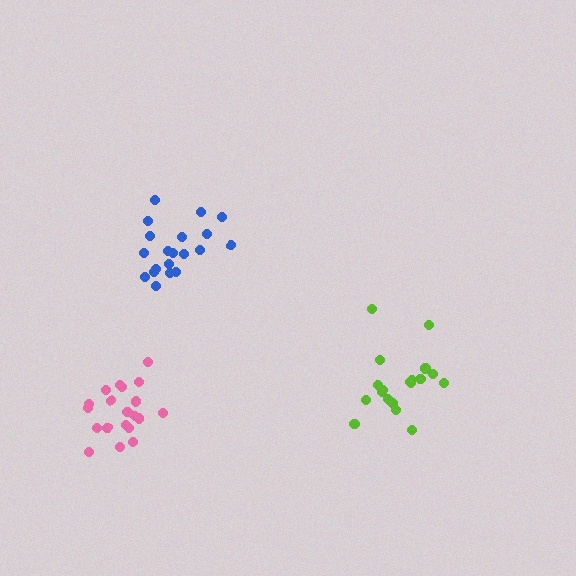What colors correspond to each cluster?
The clusters are colored: lime, blue, pink.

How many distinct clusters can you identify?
There are 3 distinct clusters.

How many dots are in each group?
Group 1: 19 dots, Group 2: 20 dots, Group 3: 20 dots (59 total).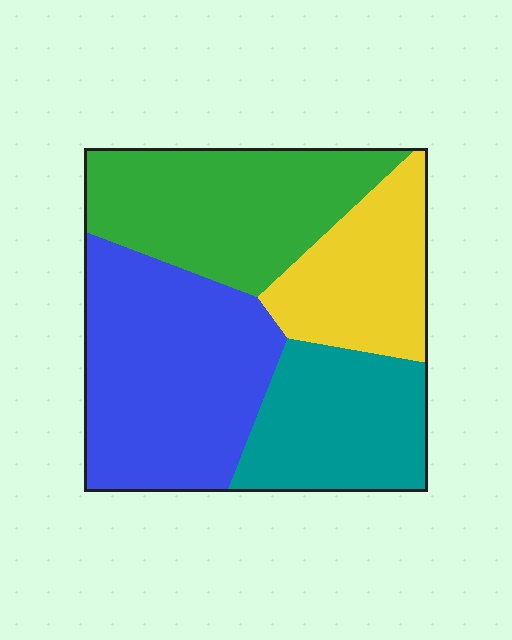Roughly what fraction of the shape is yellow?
Yellow takes up about one sixth (1/6) of the shape.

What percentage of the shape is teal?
Teal takes up about one fifth (1/5) of the shape.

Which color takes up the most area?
Blue, at roughly 35%.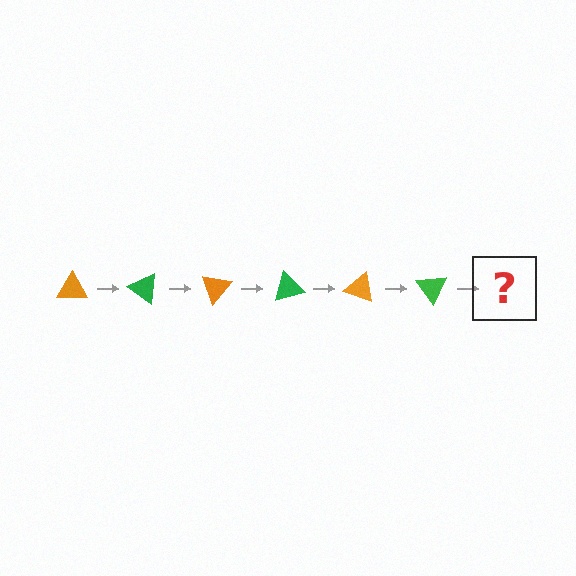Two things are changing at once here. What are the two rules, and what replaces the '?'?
The two rules are that it rotates 35 degrees each step and the color cycles through orange and green. The '?' should be an orange triangle, rotated 210 degrees from the start.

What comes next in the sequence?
The next element should be an orange triangle, rotated 210 degrees from the start.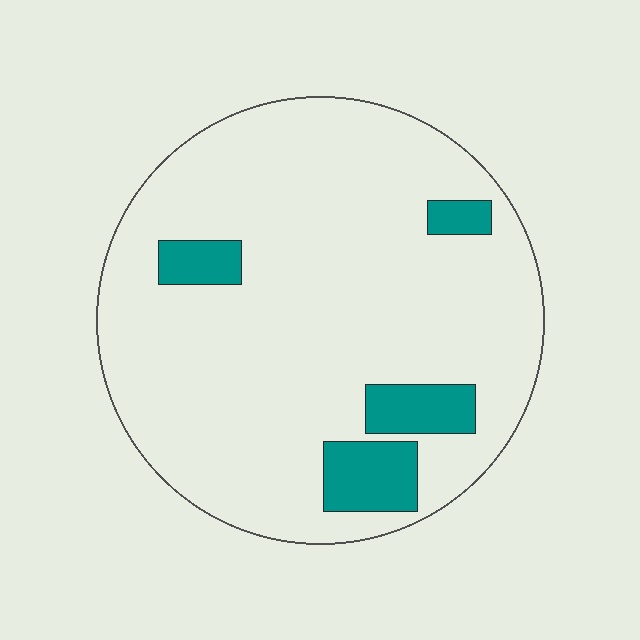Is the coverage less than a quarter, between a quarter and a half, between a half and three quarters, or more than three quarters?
Less than a quarter.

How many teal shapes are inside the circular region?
4.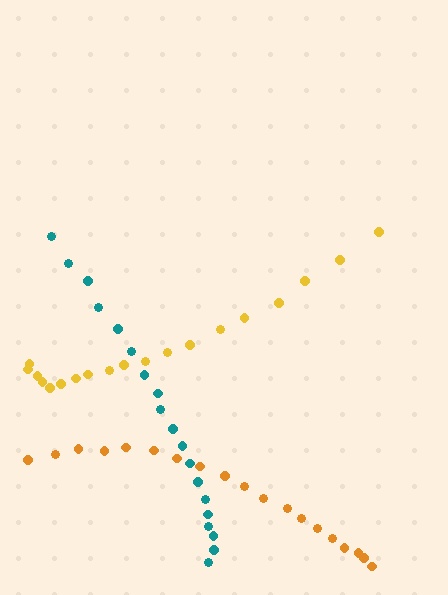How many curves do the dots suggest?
There are 3 distinct paths.